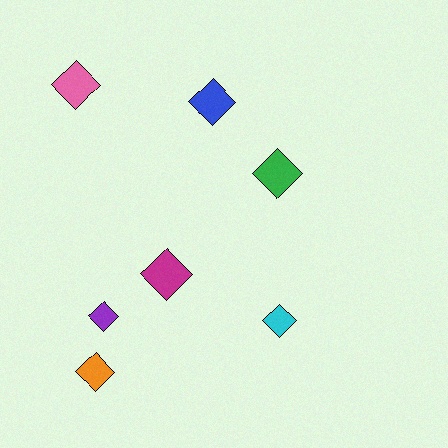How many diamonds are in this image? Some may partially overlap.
There are 7 diamonds.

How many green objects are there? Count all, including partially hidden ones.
There is 1 green object.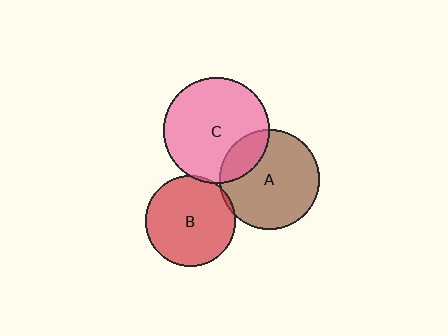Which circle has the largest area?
Circle C (pink).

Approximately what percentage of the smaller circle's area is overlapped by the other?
Approximately 5%.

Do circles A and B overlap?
Yes.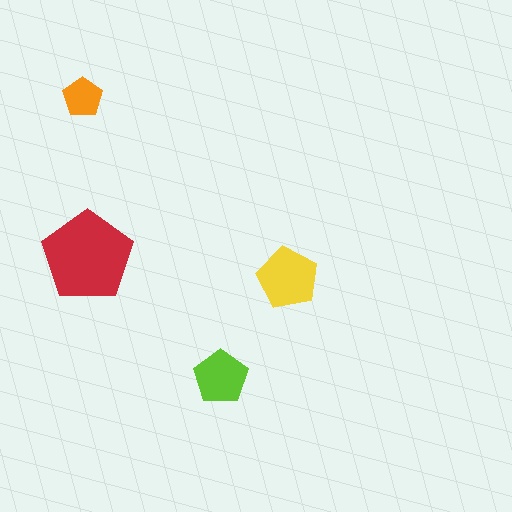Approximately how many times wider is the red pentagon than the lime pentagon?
About 1.5 times wider.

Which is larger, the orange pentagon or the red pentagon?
The red one.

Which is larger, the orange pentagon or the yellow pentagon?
The yellow one.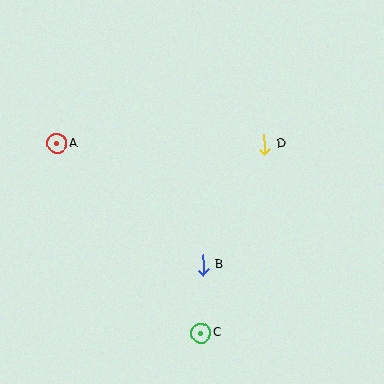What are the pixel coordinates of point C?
Point C is at (201, 333).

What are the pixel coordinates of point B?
Point B is at (203, 265).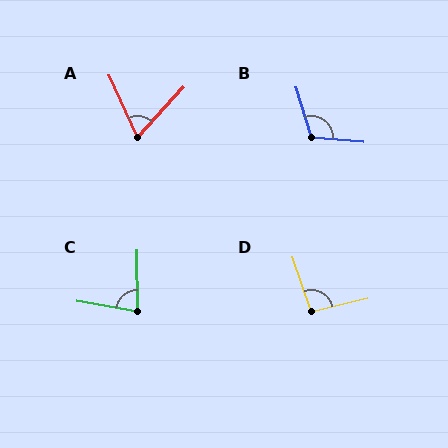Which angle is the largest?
B, at approximately 111 degrees.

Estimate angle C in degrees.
Approximately 80 degrees.